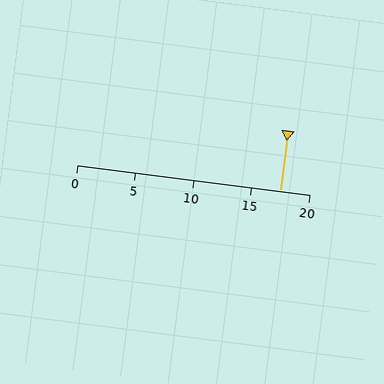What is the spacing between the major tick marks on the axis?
The major ticks are spaced 5 apart.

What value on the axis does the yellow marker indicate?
The marker indicates approximately 17.5.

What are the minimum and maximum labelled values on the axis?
The axis runs from 0 to 20.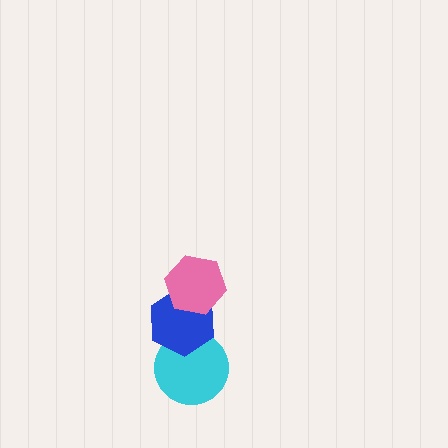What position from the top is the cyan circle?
The cyan circle is 3rd from the top.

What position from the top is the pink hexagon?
The pink hexagon is 1st from the top.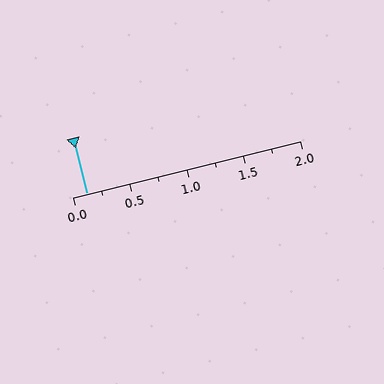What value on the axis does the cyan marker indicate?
The marker indicates approximately 0.12.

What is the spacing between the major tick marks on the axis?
The major ticks are spaced 0.5 apart.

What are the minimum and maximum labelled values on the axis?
The axis runs from 0.0 to 2.0.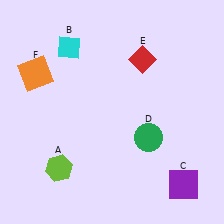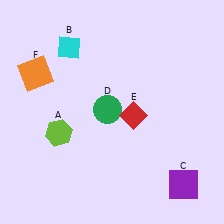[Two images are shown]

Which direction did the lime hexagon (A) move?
The lime hexagon (A) moved up.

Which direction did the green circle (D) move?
The green circle (D) moved left.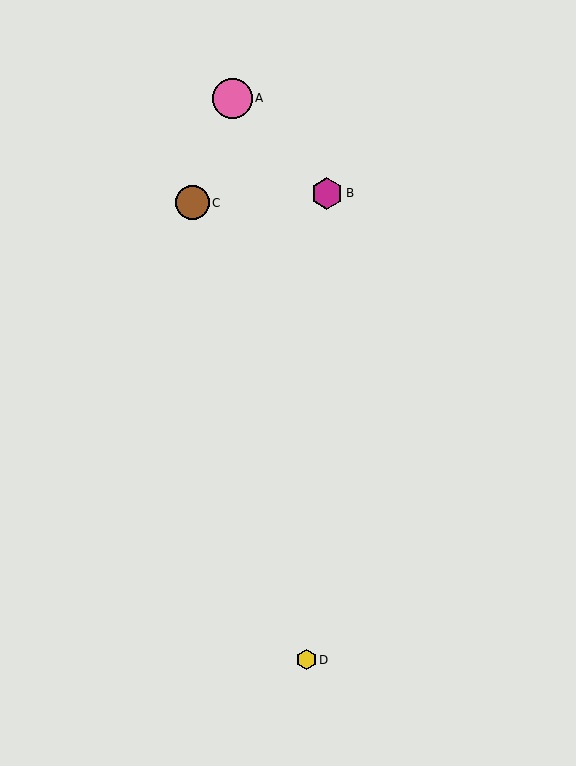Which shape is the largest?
The pink circle (labeled A) is the largest.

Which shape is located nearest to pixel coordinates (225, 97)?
The pink circle (labeled A) at (232, 98) is nearest to that location.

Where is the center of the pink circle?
The center of the pink circle is at (232, 98).